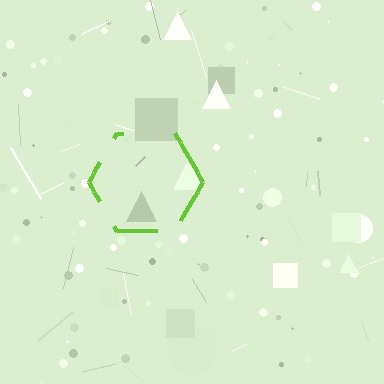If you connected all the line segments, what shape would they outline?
They would outline a hexagon.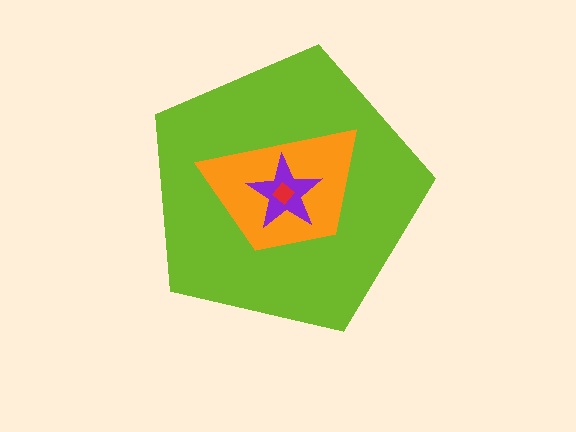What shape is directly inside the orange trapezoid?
The purple star.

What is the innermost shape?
The red diamond.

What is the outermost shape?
The lime pentagon.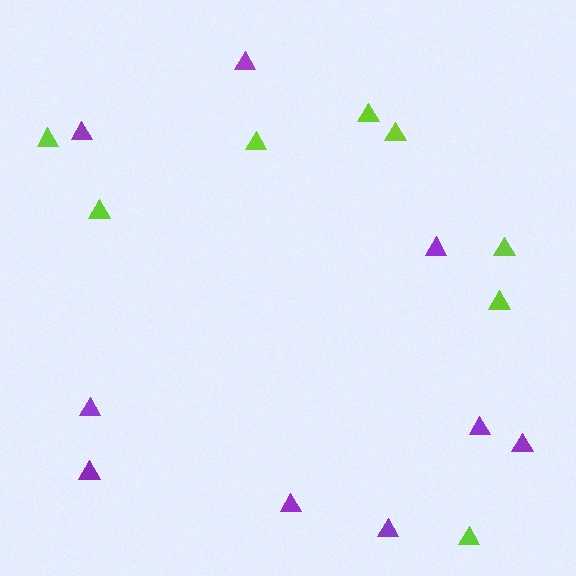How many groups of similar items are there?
There are 2 groups: one group of purple triangles (9) and one group of lime triangles (8).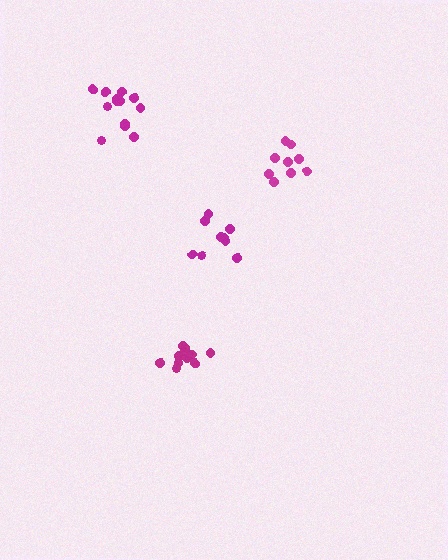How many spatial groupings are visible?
There are 4 spatial groupings.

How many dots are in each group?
Group 1: 9 dots, Group 2: 13 dots, Group 3: 9 dots, Group 4: 12 dots (43 total).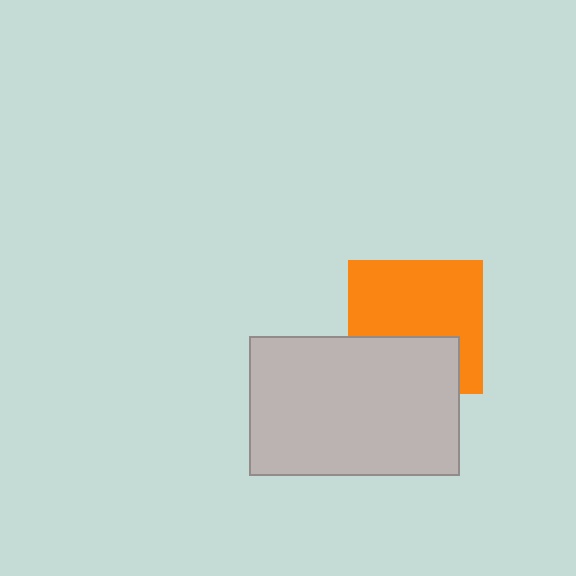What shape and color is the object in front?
The object in front is a light gray rectangle.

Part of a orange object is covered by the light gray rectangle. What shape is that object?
It is a square.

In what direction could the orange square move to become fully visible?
The orange square could move up. That would shift it out from behind the light gray rectangle entirely.